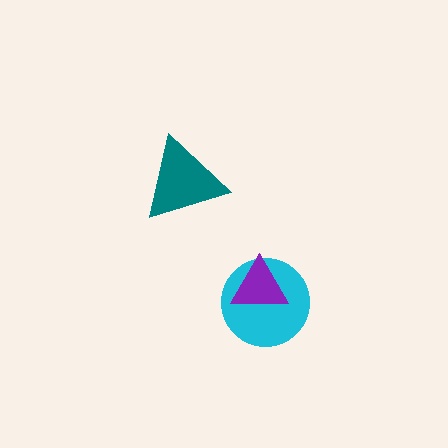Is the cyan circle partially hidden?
Yes, it is partially covered by another shape.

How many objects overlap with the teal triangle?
0 objects overlap with the teal triangle.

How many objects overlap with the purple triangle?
1 object overlaps with the purple triangle.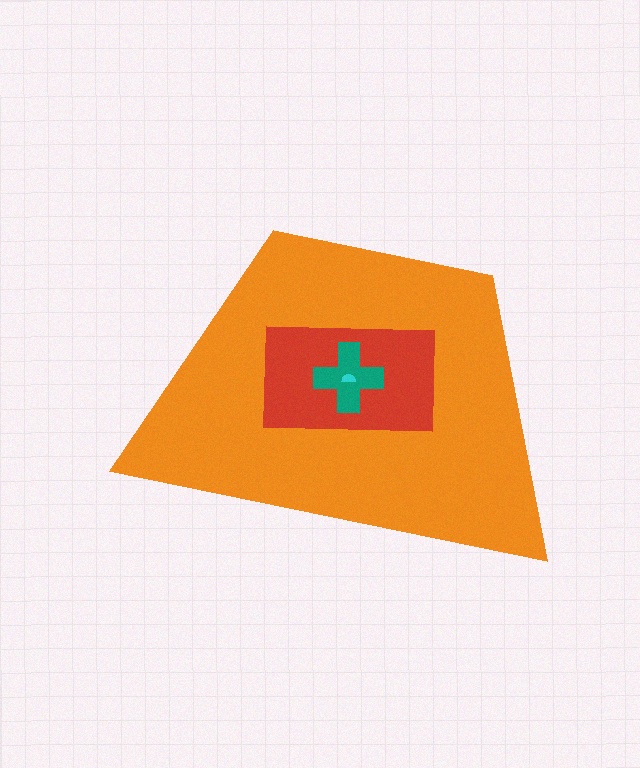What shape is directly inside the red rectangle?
The teal cross.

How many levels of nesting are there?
4.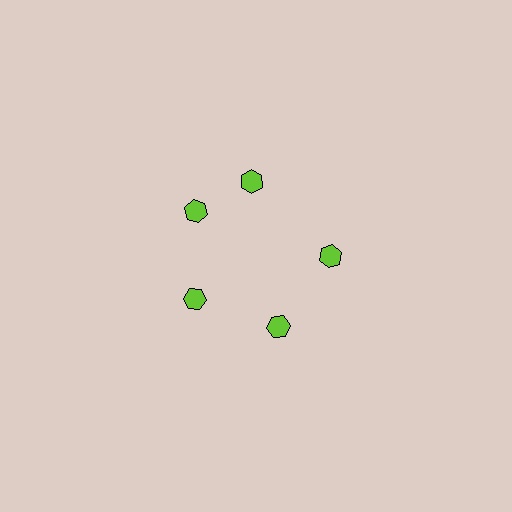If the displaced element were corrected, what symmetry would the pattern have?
It would have 5-fold rotational symmetry — the pattern would map onto itself every 72 degrees.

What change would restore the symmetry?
The symmetry would be restored by rotating it back into even spacing with its neighbors so that all 5 hexagons sit at equal angles and equal distance from the center.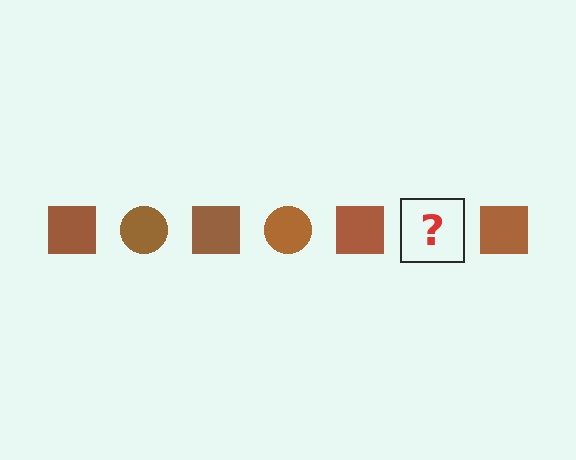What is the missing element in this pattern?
The missing element is a brown circle.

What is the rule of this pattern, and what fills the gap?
The rule is that the pattern cycles through square, circle shapes in brown. The gap should be filled with a brown circle.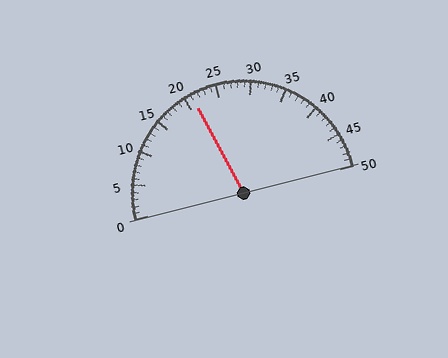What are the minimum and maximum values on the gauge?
The gauge ranges from 0 to 50.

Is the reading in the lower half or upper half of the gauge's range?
The reading is in the lower half of the range (0 to 50).